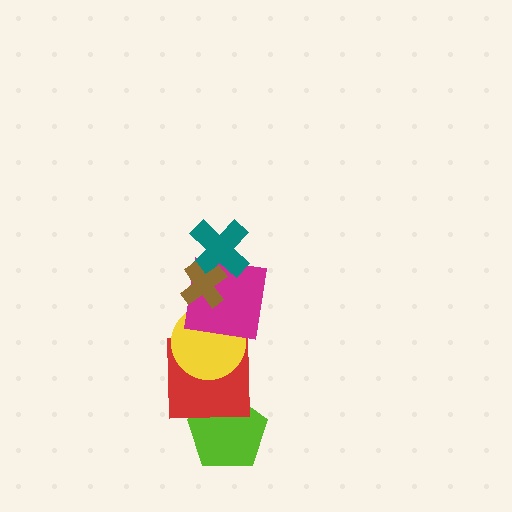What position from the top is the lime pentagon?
The lime pentagon is 6th from the top.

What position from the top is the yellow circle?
The yellow circle is 4th from the top.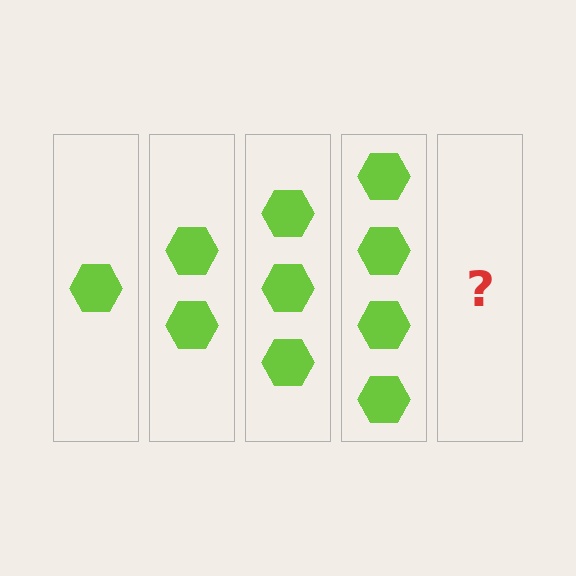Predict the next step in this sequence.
The next step is 5 hexagons.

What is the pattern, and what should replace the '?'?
The pattern is that each step adds one more hexagon. The '?' should be 5 hexagons.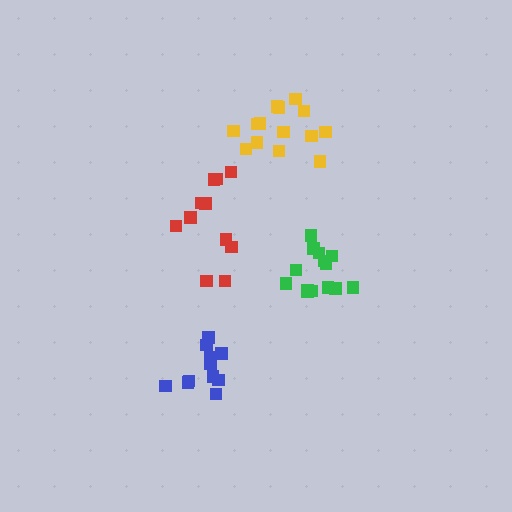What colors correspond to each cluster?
The clusters are colored: red, green, blue, yellow.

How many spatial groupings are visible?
There are 4 spatial groupings.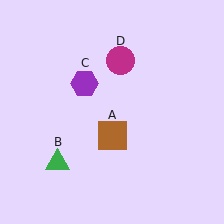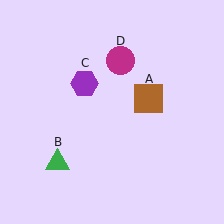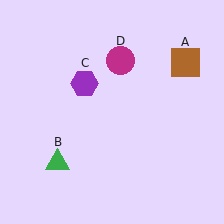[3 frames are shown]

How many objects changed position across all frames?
1 object changed position: brown square (object A).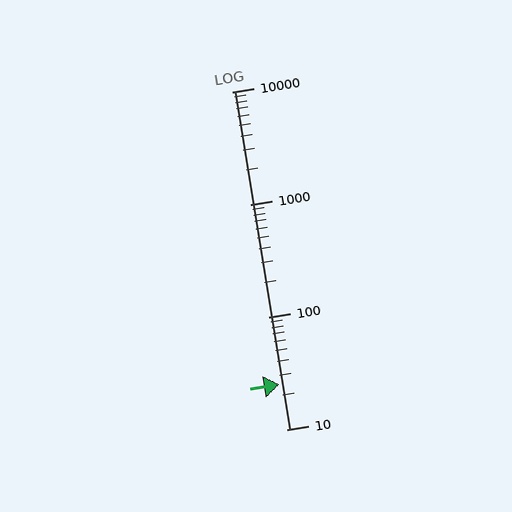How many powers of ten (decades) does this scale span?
The scale spans 3 decades, from 10 to 10000.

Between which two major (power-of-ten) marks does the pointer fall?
The pointer is between 10 and 100.